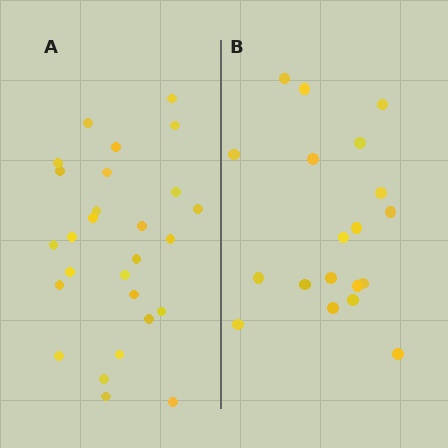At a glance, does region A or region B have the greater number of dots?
Region A (the left region) has more dots.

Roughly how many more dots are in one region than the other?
Region A has roughly 8 or so more dots than region B.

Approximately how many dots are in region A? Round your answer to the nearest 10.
About 30 dots. (The exact count is 27, which rounds to 30.)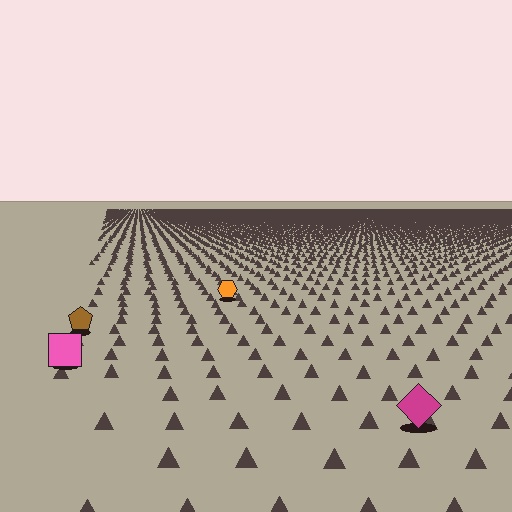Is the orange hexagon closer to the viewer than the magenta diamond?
No. The magenta diamond is closer — you can tell from the texture gradient: the ground texture is coarser near it.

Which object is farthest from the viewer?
The orange hexagon is farthest from the viewer. It appears smaller and the ground texture around it is denser.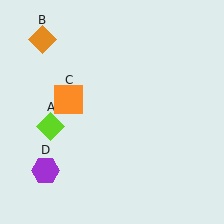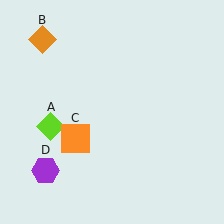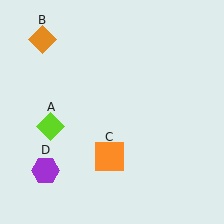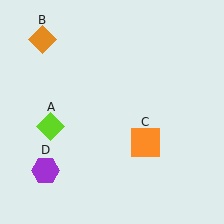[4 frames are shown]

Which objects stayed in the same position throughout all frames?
Lime diamond (object A) and orange diamond (object B) and purple hexagon (object D) remained stationary.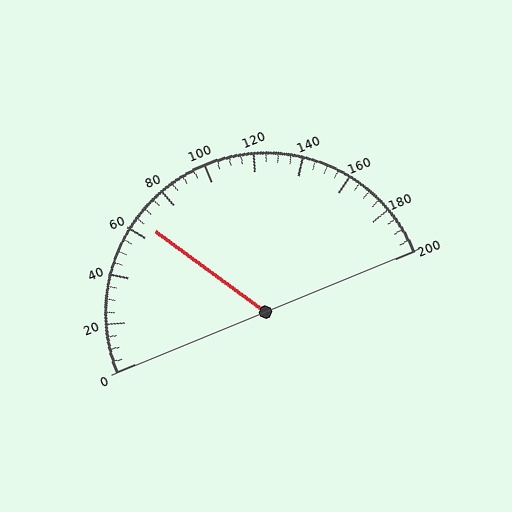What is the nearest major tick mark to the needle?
The nearest major tick mark is 60.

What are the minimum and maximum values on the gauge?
The gauge ranges from 0 to 200.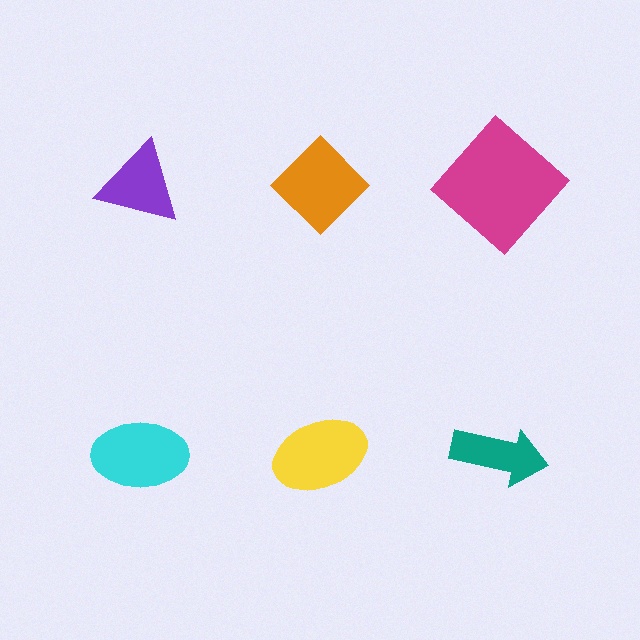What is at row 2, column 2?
A yellow ellipse.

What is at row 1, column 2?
An orange diamond.